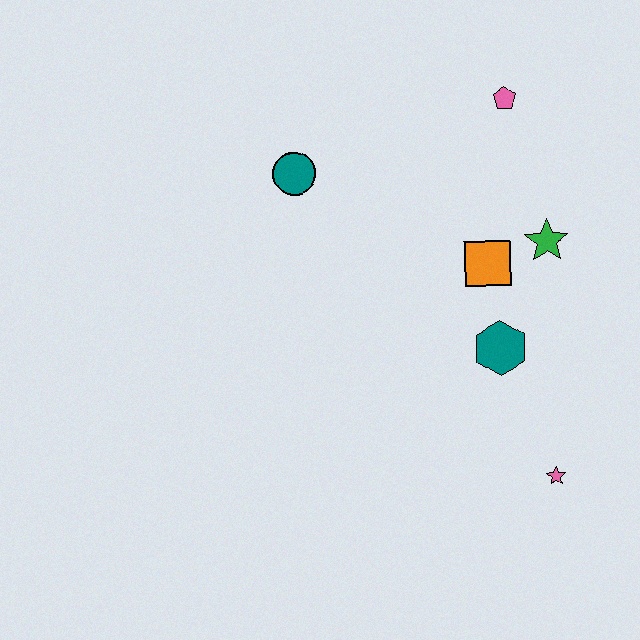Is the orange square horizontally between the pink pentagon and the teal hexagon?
No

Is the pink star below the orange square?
Yes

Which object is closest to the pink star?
The teal hexagon is closest to the pink star.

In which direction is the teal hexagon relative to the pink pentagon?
The teal hexagon is below the pink pentagon.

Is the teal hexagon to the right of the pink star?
No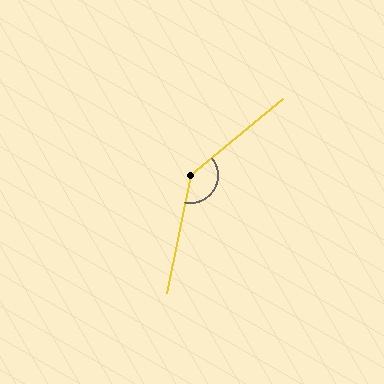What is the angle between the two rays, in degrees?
Approximately 141 degrees.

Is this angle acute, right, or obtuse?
It is obtuse.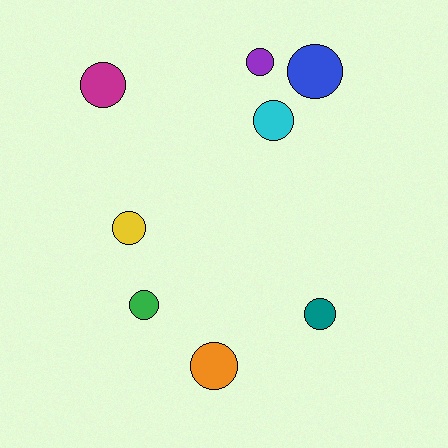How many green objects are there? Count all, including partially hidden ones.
There is 1 green object.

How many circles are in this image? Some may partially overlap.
There are 8 circles.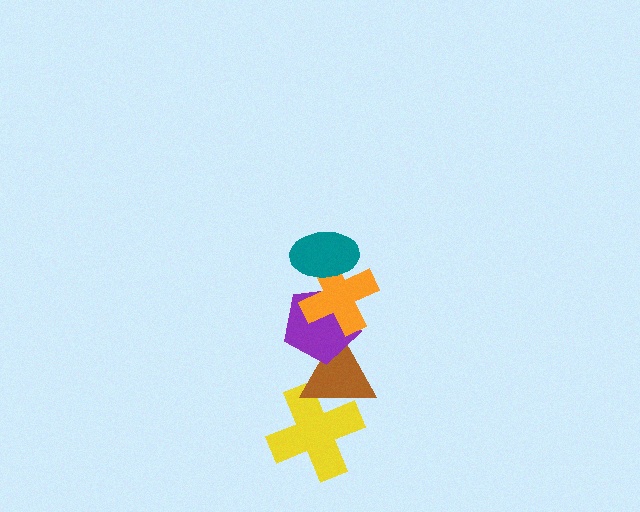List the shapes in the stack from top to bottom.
From top to bottom: the teal ellipse, the orange cross, the purple pentagon, the brown triangle, the yellow cross.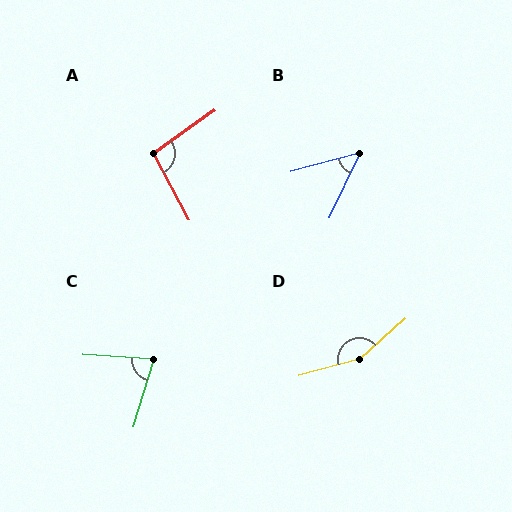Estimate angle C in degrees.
Approximately 77 degrees.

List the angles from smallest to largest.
B (50°), C (77°), A (97°), D (154°).